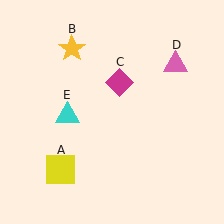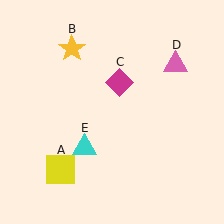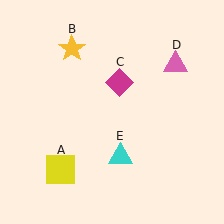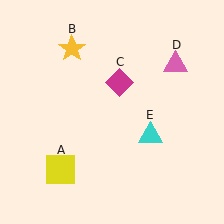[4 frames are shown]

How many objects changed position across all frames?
1 object changed position: cyan triangle (object E).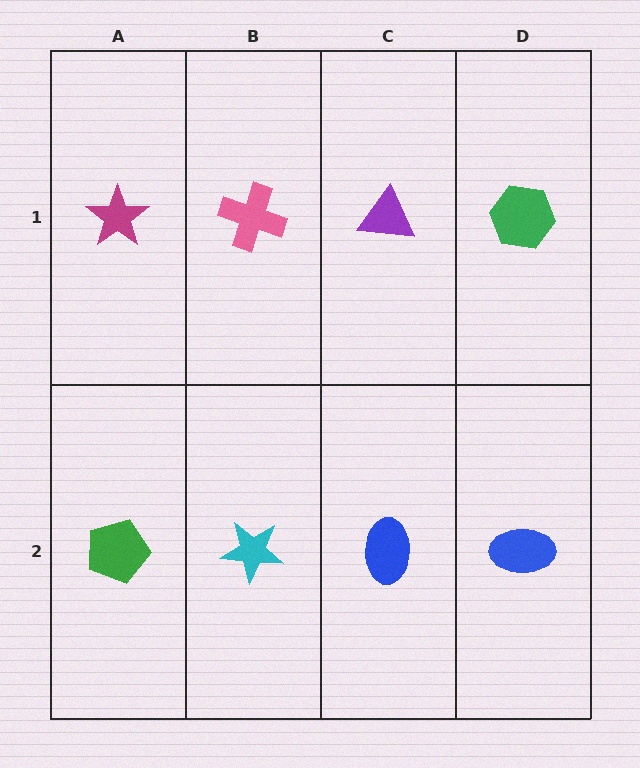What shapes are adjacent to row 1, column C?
A blue ellipse (row 2, column C), a pink cross (row 1, column B), a green hexagon (row 1, column D).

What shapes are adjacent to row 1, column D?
A blue ellipse (row 2, column D), a purple triangle (row 1, column C).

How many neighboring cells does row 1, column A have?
2.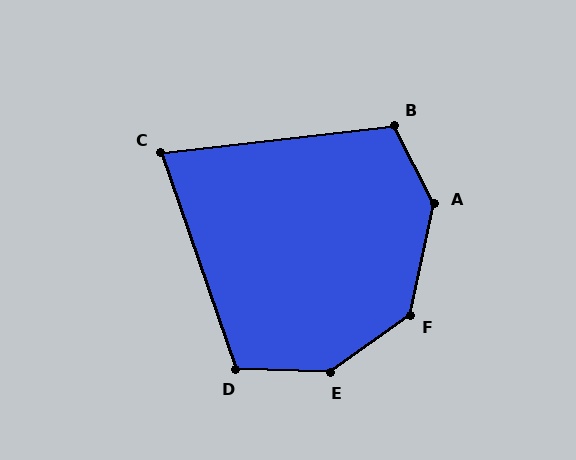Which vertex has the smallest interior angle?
C, at approximately 77 degrees.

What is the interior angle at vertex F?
Approximately 138 degrees (obtuse).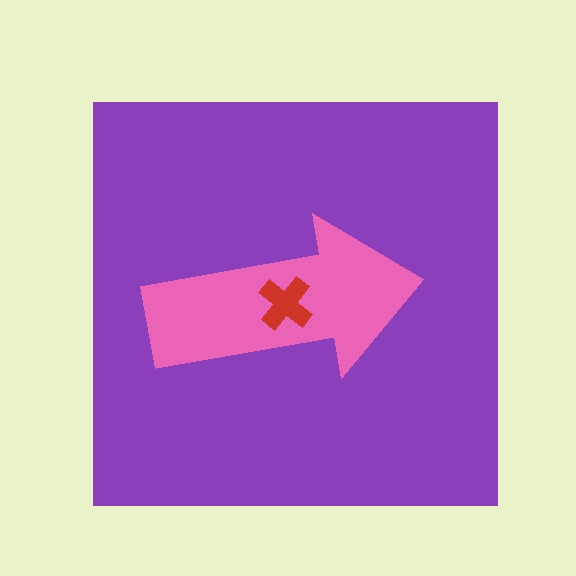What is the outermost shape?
The purple square.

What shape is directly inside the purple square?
The pink arrow.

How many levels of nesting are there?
3.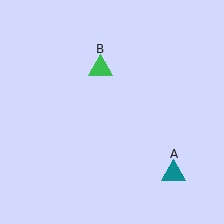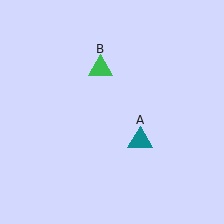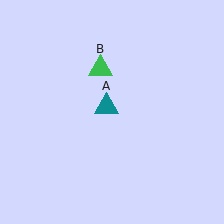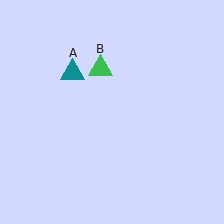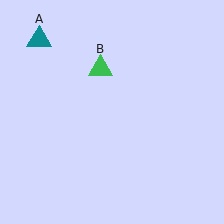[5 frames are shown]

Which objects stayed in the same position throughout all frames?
Green triangle (object B) remained stationary.